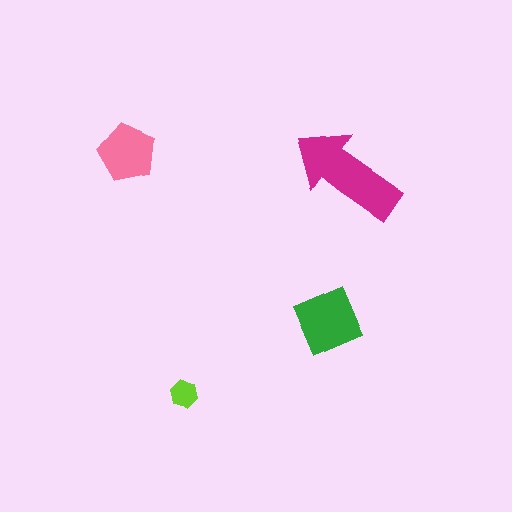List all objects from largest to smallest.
The magenta arrow, the green square, the pink pentagon, the lime hexagon.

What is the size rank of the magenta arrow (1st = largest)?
1st.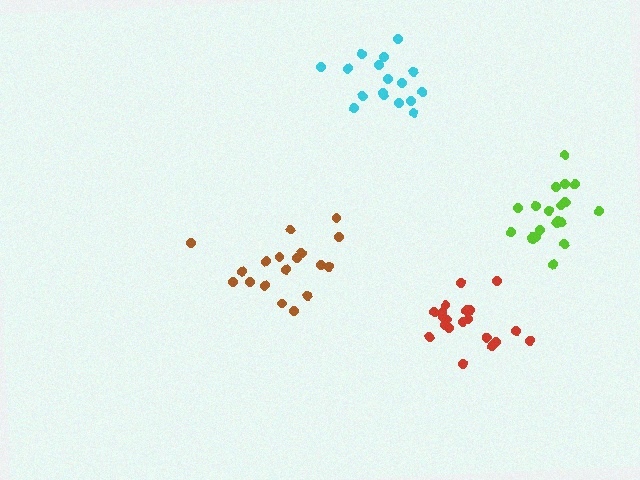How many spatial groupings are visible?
There are 4 spatial groupings.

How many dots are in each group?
Group 1: 20 dots, Group 2: 18 dots, Group 3: 20 dots, Group 4: 17 dots (75 total).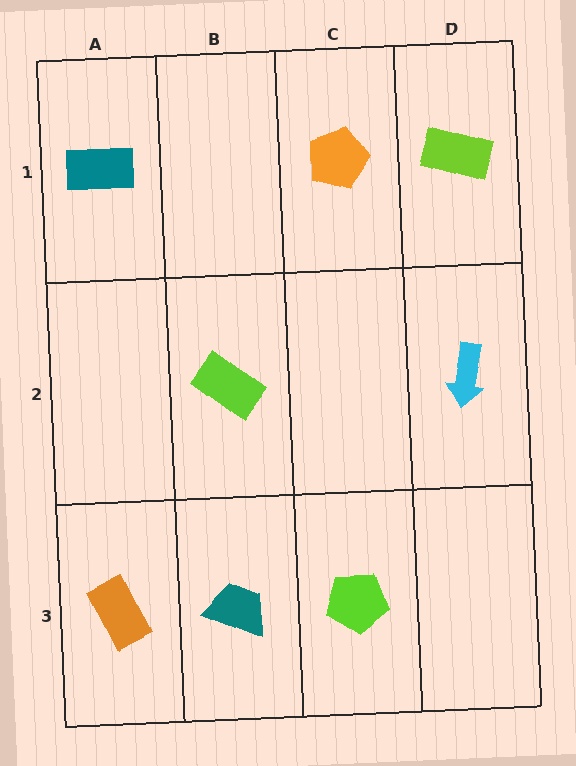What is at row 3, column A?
An orange rectangle.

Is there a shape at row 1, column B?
No, that cell is empty.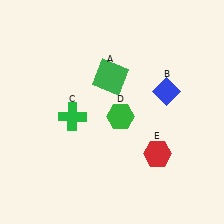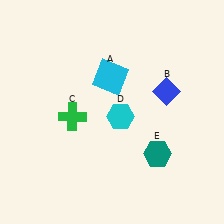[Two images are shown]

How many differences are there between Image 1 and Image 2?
There are 3 differences between the two images.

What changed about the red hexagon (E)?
In Image 1, E is red. In Image 2, it changed to teal.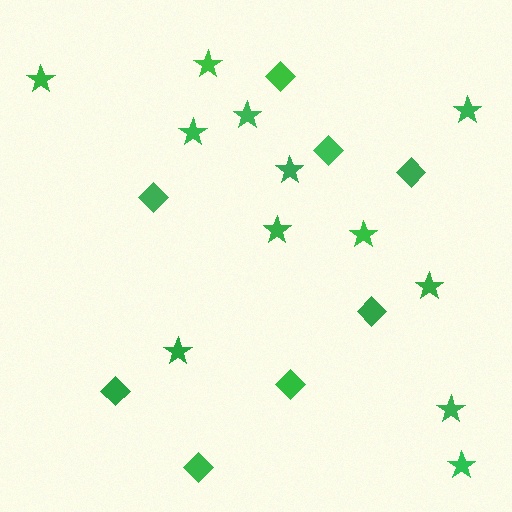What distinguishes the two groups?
There are 2 groups: one group of diamonds (8) and one group of stars (12).